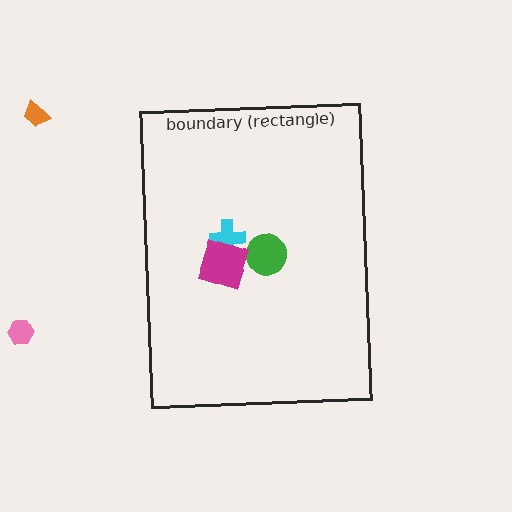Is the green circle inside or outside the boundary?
Inside.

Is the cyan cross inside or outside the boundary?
Inside.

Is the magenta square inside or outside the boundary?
Inside.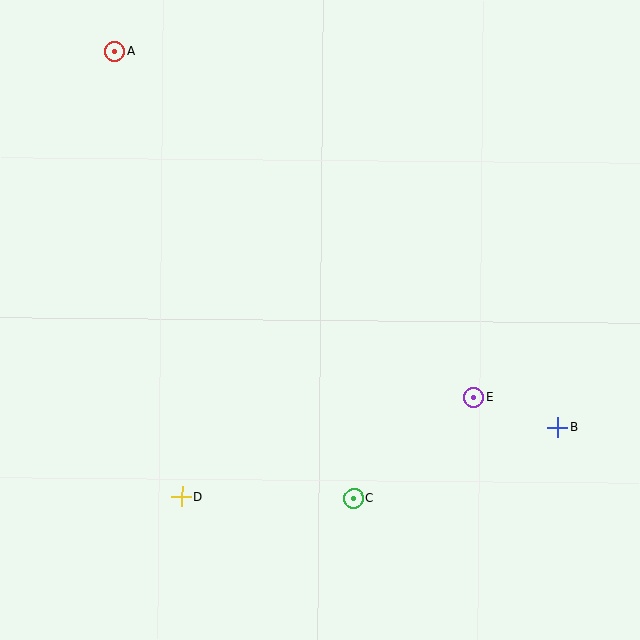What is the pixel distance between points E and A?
The distance between E and A is 498 pixels.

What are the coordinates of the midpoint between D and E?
The midpoint between D and E is at (328, 447).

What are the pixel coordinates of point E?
Point E is at (474, 397).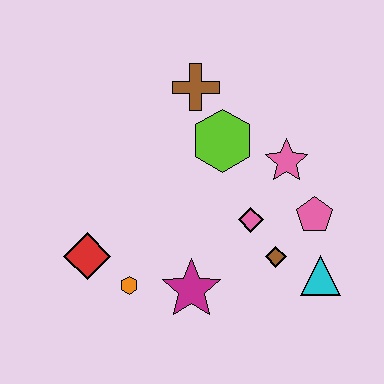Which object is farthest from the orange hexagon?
The brown cross is farthest from the orange hexagon.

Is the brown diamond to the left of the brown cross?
No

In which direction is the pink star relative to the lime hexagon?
The pink star is to the right of the lime hexagon.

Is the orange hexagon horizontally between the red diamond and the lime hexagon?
Yes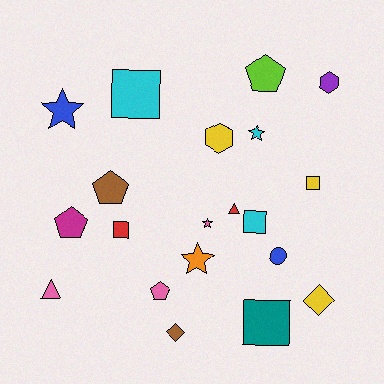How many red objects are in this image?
There are 2 red objects.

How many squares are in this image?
There are 5 squares.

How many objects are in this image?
There are 20 objects.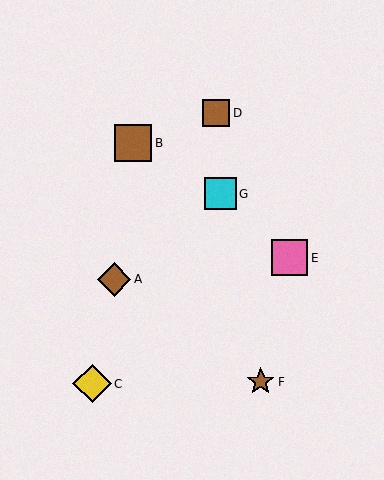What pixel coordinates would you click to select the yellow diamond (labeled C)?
Click at (92, 384) to select the yellow diamond C.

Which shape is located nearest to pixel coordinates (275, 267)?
The pink square (labeled E) at (289, 258) is nearest to that location.